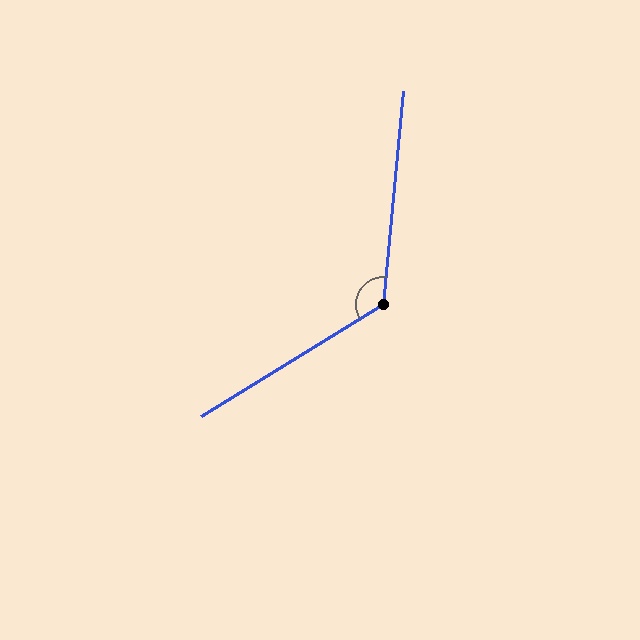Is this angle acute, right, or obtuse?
It is obtuse.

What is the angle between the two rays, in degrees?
Approximately 127 degrees.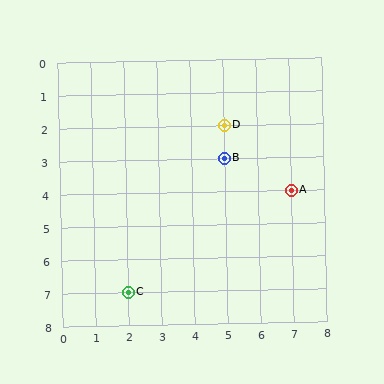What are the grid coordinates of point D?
Point D is at grid coordinates (5, 2).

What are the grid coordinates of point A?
Point A is at grid coordinates (7, 4).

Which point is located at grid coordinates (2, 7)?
Point C is at (2, 7).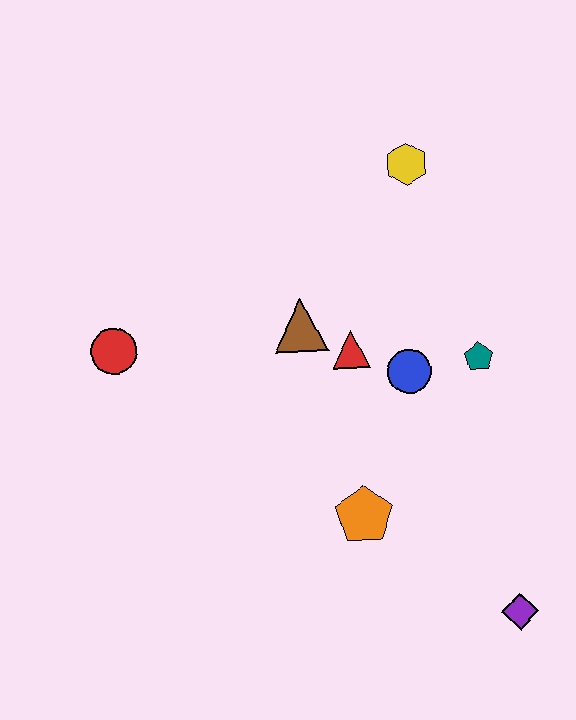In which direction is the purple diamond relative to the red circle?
The purple diamond is to the right of the red circle.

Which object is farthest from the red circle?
The purple diamond is farthest from the red circle.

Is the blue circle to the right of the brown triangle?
Yes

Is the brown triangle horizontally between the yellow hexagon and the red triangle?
No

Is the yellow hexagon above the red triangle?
Yes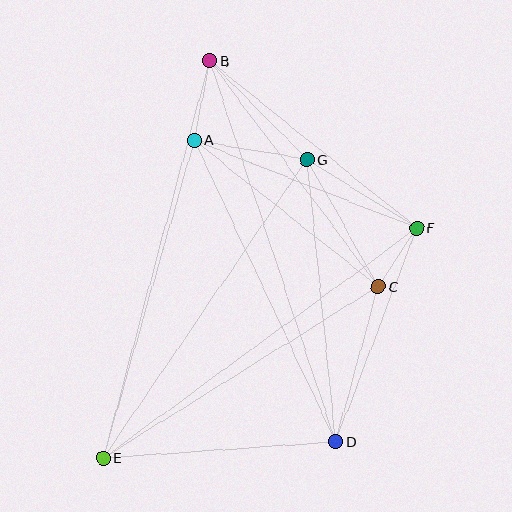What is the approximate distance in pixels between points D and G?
The distance between D and G is approximately 284 pixels.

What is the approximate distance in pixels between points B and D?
The distance between B and D is approximately 401 pixels.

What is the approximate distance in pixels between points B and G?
The distance between B and G is approximately 138 pixels.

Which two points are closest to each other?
Points C and F are closest to each other.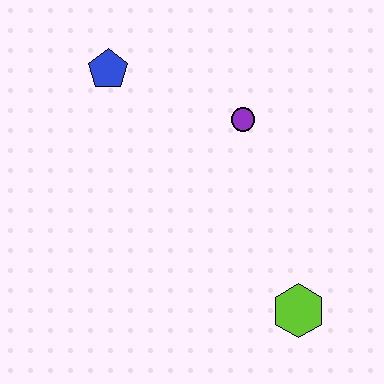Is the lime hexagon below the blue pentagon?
Yes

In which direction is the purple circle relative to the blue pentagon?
The purple circle is to the right of the blue pentagon.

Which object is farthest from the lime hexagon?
The blue pentagon is farthest from the lime hexagon.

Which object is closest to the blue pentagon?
The purple circle is closest to the blue pentagon.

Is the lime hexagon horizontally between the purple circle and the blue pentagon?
No